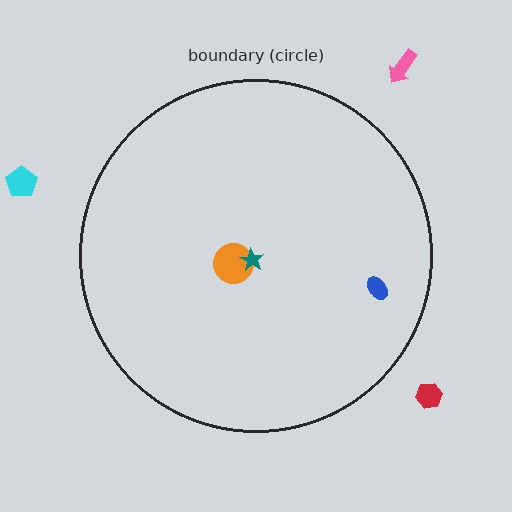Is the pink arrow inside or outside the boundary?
Outside.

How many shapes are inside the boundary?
3 inside, 3 outside.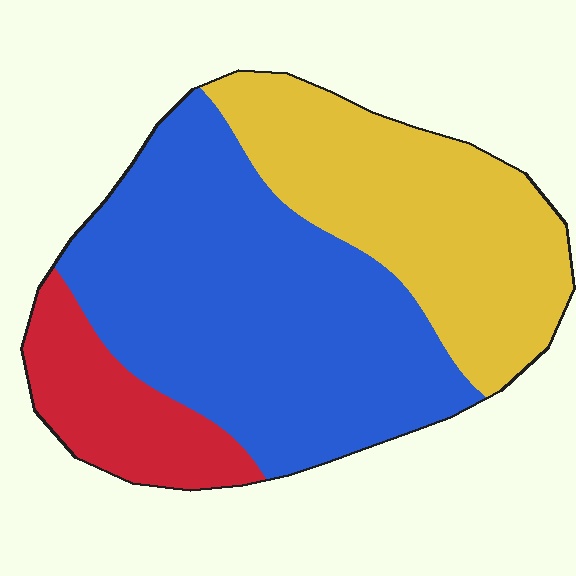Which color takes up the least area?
Red, at roughly 15%.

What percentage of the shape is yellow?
Yellow takes up about one third (1/3) of the shape.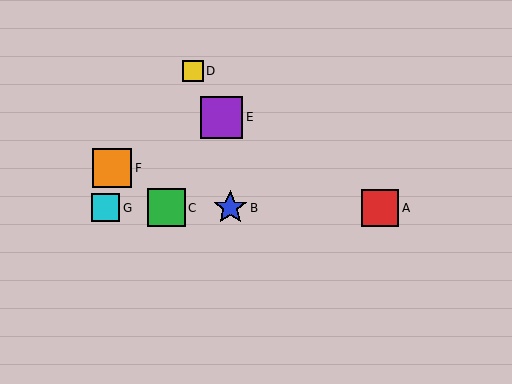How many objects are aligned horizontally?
4 objects (A, B, C, G) are aligned horizontally.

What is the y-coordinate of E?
Object E is at y≈117.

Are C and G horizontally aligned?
Yes, both are at y≈208.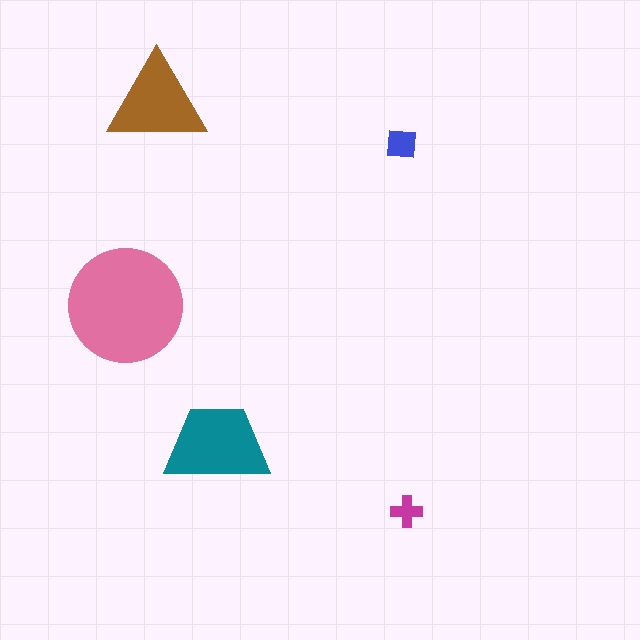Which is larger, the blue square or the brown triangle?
The brown triangle.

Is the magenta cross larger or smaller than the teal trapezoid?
Smaller.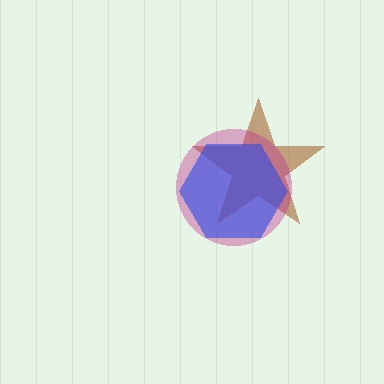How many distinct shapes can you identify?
There are 3 distinct shapes: a brown star, a magenta circle, a blue hexagon.